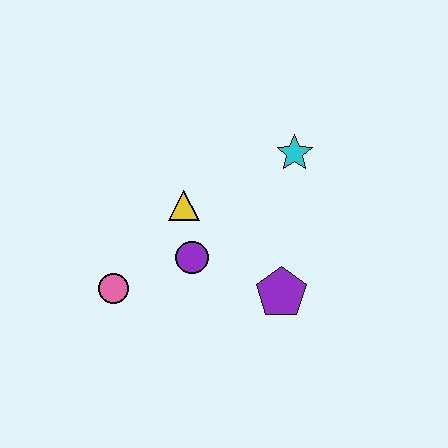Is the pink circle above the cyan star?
No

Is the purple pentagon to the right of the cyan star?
No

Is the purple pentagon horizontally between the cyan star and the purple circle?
Yes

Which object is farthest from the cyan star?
The pink circle is farthest from the cyan star.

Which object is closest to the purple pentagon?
The purple circle is closest to the purple pentagon.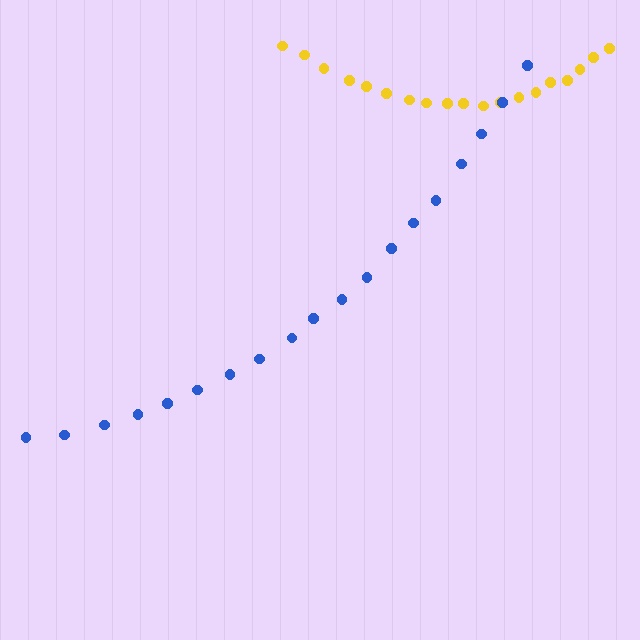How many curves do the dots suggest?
There are 2 distinct paths.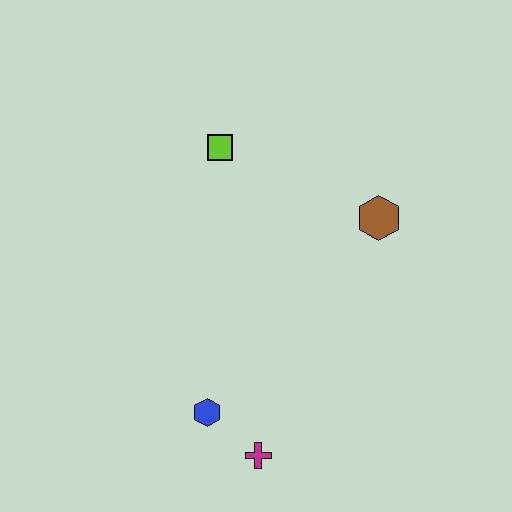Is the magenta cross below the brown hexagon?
Yes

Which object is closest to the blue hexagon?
The magenta cross is closest to the blue hexagon.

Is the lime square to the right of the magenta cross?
No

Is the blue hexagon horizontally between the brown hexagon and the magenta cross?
No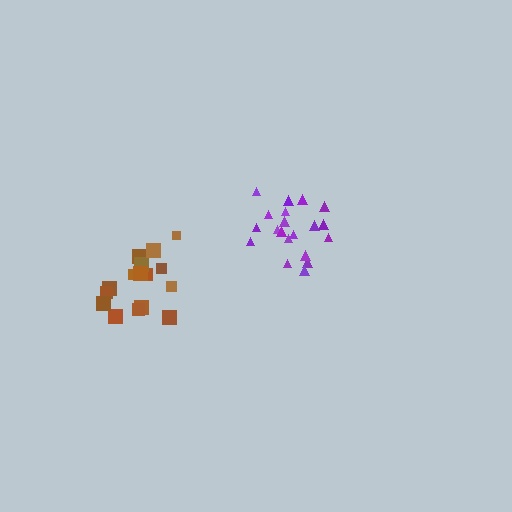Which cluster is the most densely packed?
Purple.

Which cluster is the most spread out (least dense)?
Brown.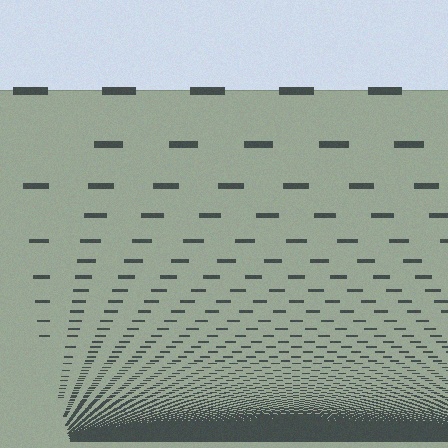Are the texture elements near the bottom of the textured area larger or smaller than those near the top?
Smaller. The gradient is inverted — elements near the bottom are smaller and denser.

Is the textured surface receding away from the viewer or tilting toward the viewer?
The surface appears to tilt toward the viewer. Texture elements get larger and sparser toward the top.